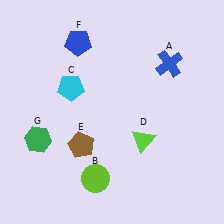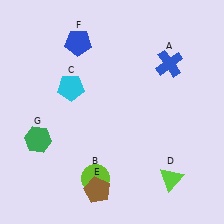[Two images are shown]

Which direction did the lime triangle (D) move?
The lime triangle (D) moved down.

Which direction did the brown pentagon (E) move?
The brown pentagon (E) moved down.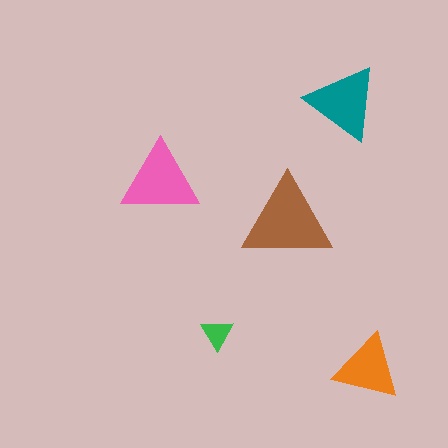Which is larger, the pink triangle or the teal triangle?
The pink one.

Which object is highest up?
The teal triangle is topmost.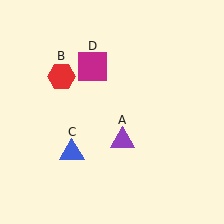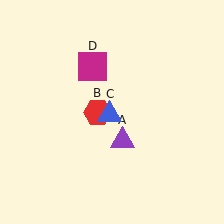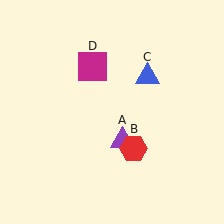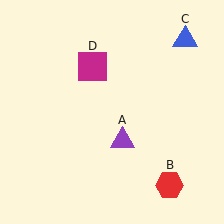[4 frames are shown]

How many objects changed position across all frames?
2 objects changed position: red hexagon (object B), blue triangle (object C).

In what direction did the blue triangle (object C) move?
The blue triangle (object C) moved up and to the right.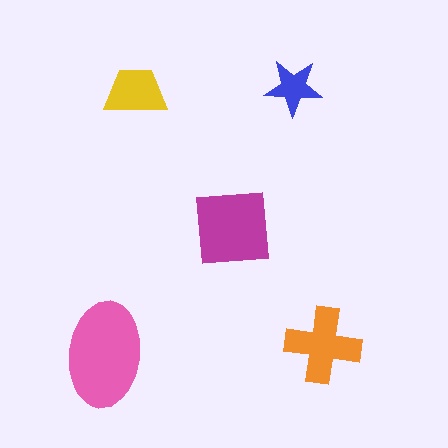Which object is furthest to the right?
The orange cross is rightmost.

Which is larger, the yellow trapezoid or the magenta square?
The magenta square.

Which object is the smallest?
The blue star.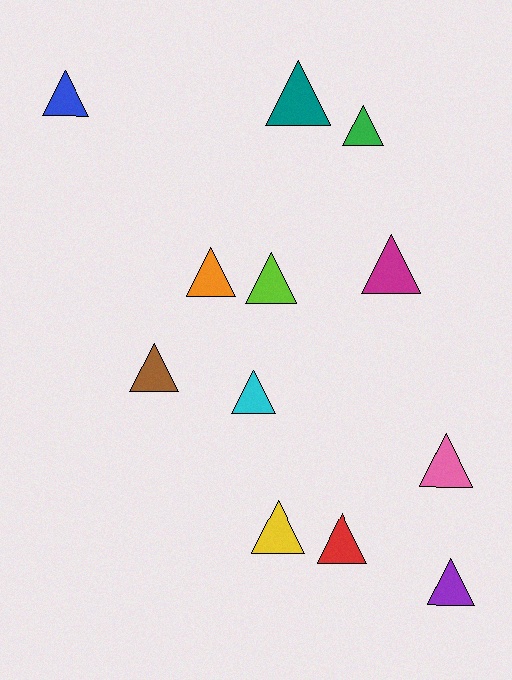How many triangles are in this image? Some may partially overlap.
There are 12 triangles.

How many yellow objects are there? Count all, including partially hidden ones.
There is 1 yellow object.